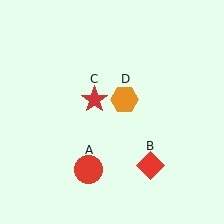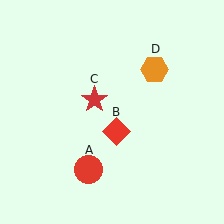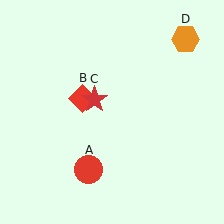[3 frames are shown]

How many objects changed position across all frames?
2 objects changed position: red diamond (object B), orange hexagon (object D).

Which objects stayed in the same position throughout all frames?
Red circle (object A) and red star (object C) remained stationary.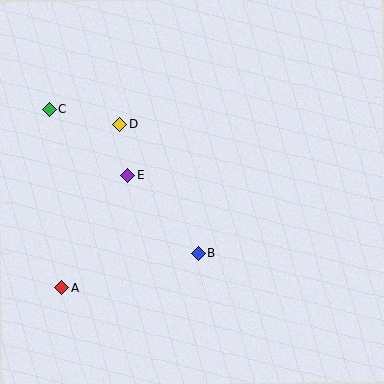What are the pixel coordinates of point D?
Point D is at (120, 124).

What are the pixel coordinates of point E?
Point E is at (128, 175).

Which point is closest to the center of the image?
Point B at (198, 253) is closest to the center.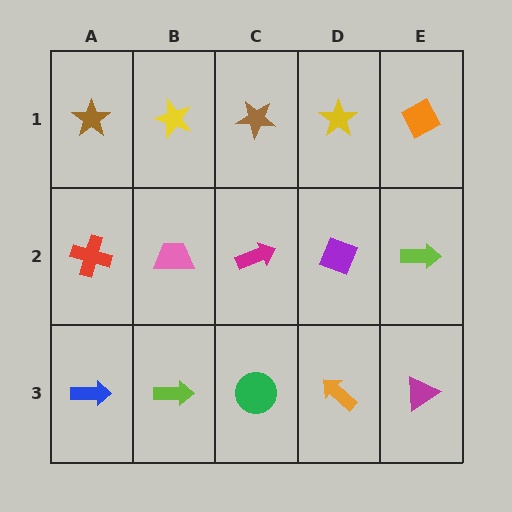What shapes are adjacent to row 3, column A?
A red cross (row 2, column A), a lime arrow (row 3, column B).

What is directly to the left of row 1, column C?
A yellow star.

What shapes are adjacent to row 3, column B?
A pink trapezoid (row 2, column B), a blue arrow (row 3, column A), a green circle (row 3, column C).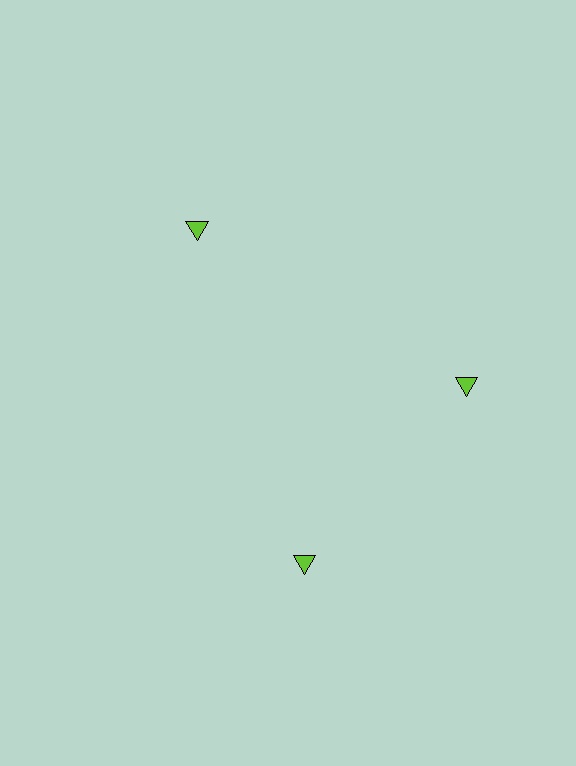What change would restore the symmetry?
The symmetry would be restored by rotating it back into even spacing with its neighbors so that all 3 triangles sit at equal angles and equal distance from the center.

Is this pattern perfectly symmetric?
No. The 3 lime triangles are arranged in a ring, but one element near the 7 o'clock position is rotated out of alignment along the ring, breaking the 3-fold rotational symmetry.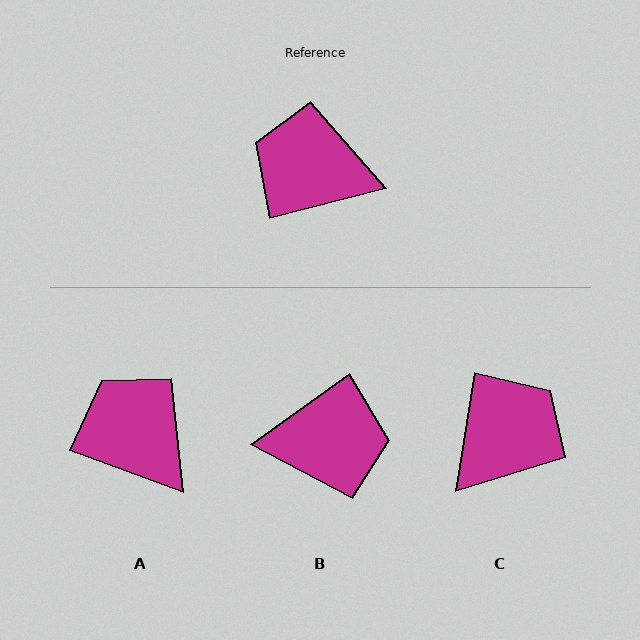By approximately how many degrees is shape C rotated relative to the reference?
Approximately 114 degrees clockwise.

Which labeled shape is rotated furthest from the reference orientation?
B, about 159 degrees away.